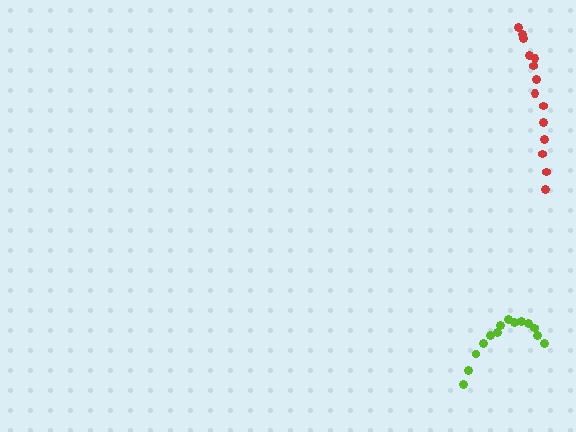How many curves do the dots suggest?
There are 2 distinct paths.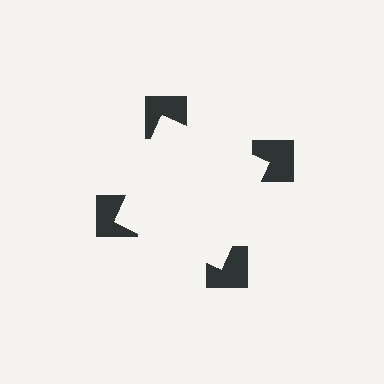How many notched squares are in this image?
There are 4 — one at each vertex of the illusory square.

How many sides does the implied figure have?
4 sides.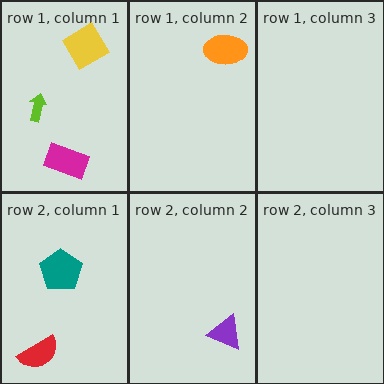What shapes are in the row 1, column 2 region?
The orange ellipse.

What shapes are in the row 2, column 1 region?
The teal pentagon, the red semicircle.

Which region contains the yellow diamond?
The row 1, column 1 region.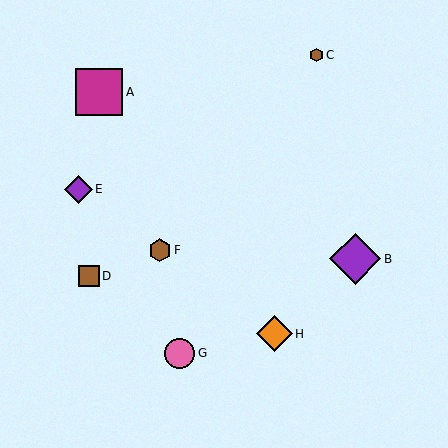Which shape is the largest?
The purple diamond (labeled B) is the largest.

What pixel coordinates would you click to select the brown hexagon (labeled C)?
Click at (317, 55) to select the brown hexagon C.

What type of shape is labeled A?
Shape A is a magenta square.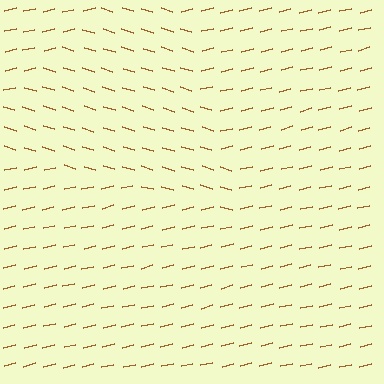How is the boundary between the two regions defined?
The boundary is defined purely by a change in line orientation (approximately 30 degrees difference). All lines are the same color and thickness.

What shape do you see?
I see a triangle.